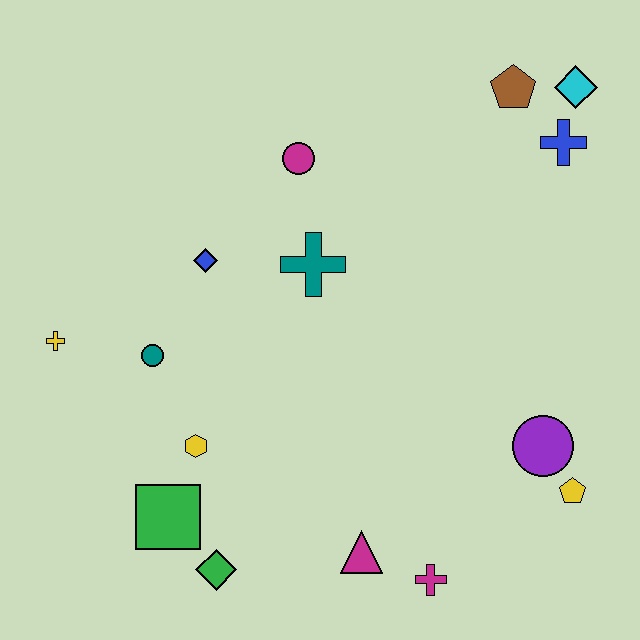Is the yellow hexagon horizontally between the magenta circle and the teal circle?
Yes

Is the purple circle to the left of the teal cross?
No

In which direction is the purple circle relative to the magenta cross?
The purple circle is above the magenta cross.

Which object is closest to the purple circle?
The yellow pentagon is closest to the purple circle.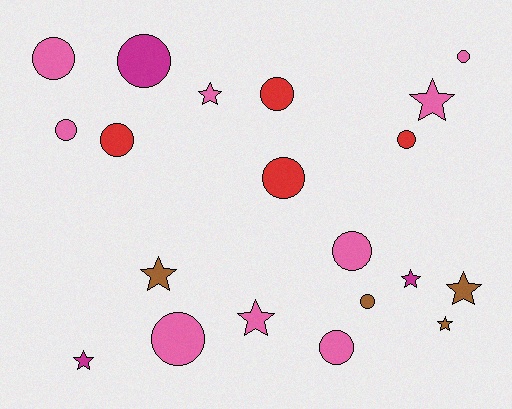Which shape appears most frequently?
Circle, with 12 objects.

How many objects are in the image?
There are 20 objects.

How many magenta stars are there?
There are 2 magenta stars.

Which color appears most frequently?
Pink, with 9 objects.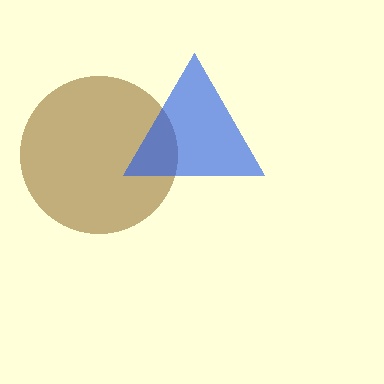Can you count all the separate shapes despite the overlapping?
Yes, there are 2 separate shapes.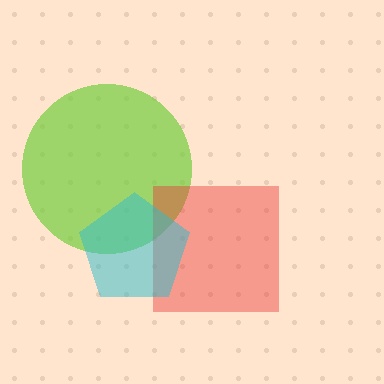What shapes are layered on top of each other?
The layered shapes are: a lime circle, a red square, a cyan pentagon.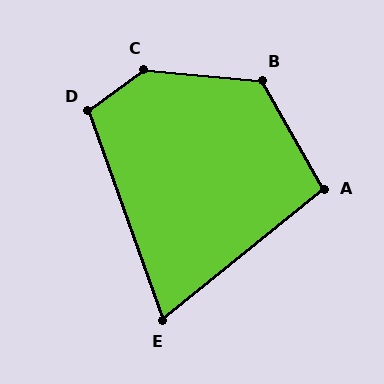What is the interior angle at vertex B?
Approximately 125 degrees (obtuse).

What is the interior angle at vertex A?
Approximately 100 degrees (obtuse).